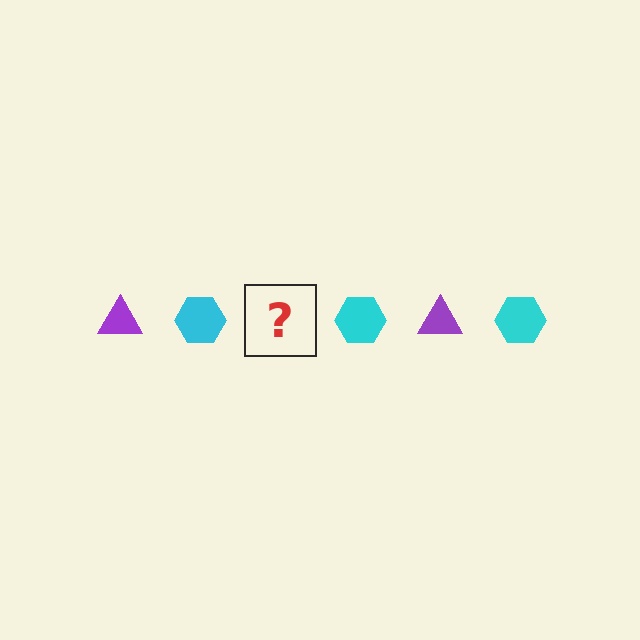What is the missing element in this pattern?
The missing element is a purple triangle.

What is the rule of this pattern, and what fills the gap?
The rule is that the pattern alternates between purple triangle and cyan hexagon. The gap should be filled with a purple triangle.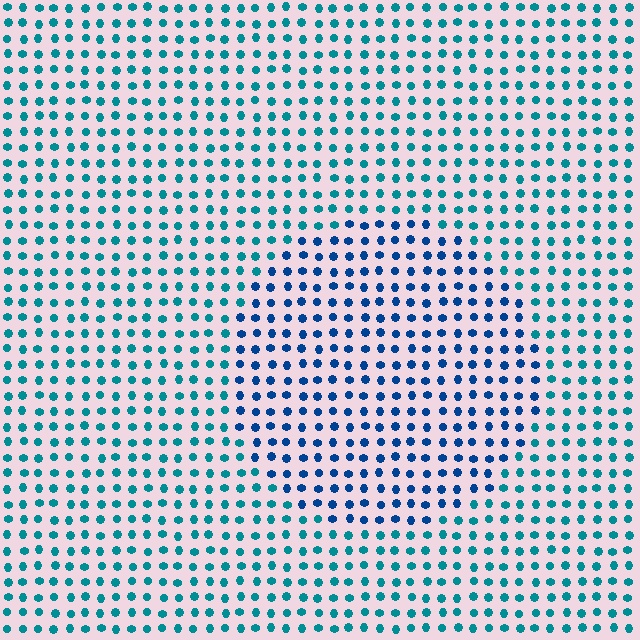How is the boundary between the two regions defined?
The boundary is defined purely by a slight shift in hue (about 31 degrees). Spacing, size, and orientation are identical on both sides.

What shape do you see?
I see a circle.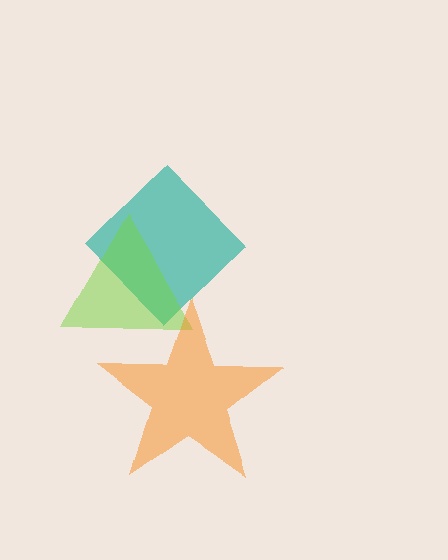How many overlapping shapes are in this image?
There are 3 overlapping shapes in the image.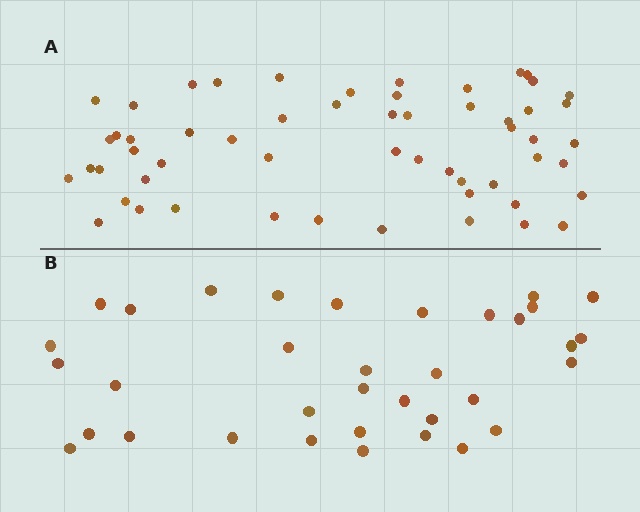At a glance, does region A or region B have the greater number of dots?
Region A (the top region) has more dots.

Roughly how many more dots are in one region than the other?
Region A has approximately 20 more dots than region B.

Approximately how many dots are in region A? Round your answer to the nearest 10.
About 60 dots. (The exact count is 56, which rounds to 60.)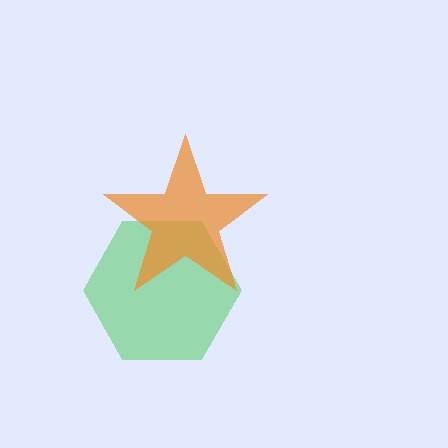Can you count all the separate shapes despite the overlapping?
Yes, there are 2 separate shapes.